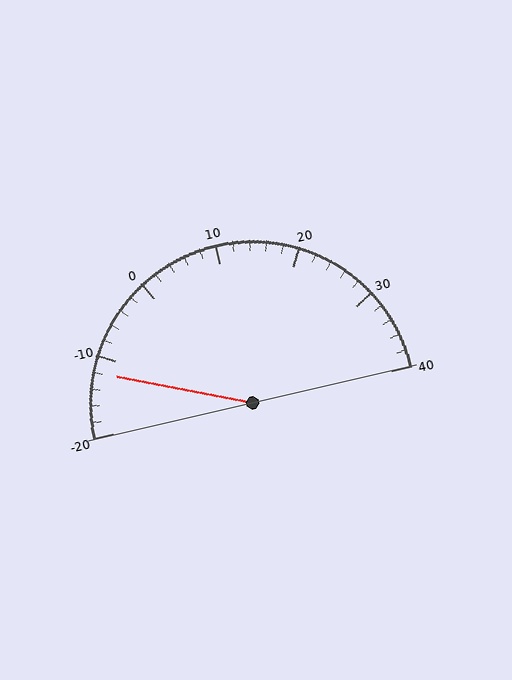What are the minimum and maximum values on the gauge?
The gauge ranges from -20 to 40.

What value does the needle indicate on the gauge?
The needle indicates approximately -12.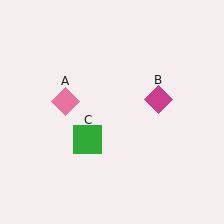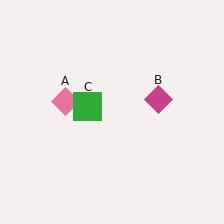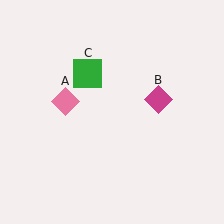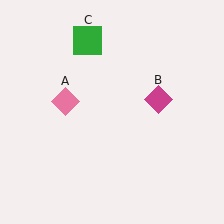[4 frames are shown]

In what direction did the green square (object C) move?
The green square (object C) moved up.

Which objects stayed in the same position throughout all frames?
Pink diamond (object A) and magenta diamond (object B) remained stationary.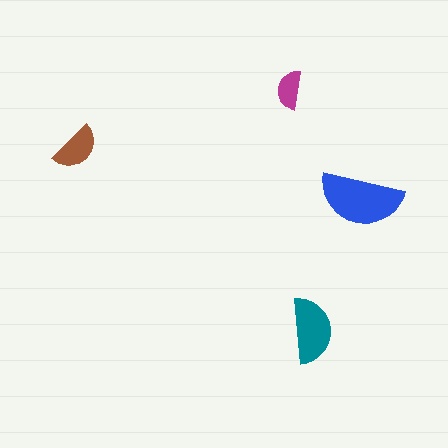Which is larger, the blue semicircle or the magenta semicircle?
The blue one.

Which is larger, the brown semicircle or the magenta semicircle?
The brown one.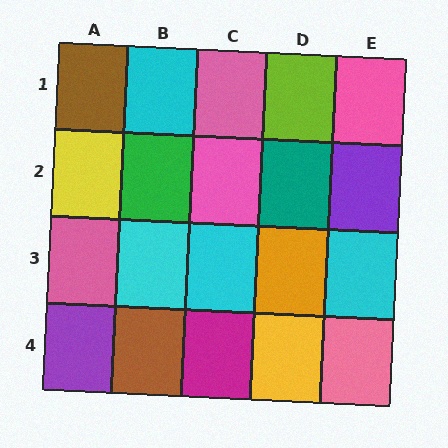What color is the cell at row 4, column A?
Purple.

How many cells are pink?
5 cells are pink.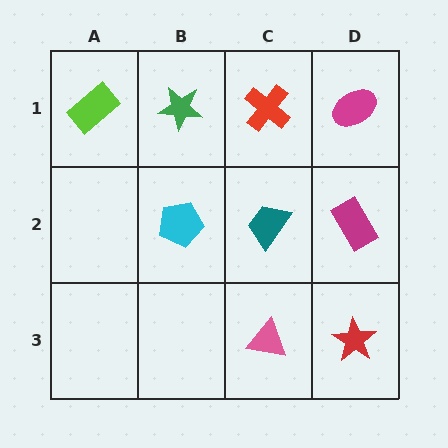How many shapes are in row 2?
3 shapes.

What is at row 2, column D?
A magenta rectangle.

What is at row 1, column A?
A lime rectangle.